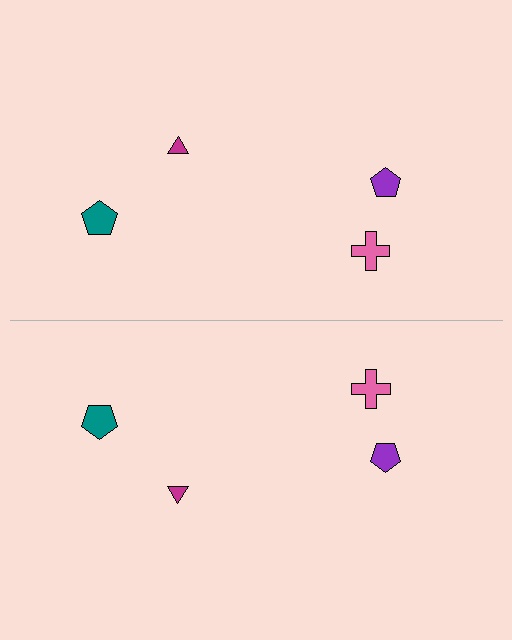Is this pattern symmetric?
Yes, this pattern has bilateral (reflection) symmetry.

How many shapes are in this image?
There are 8 shapes in this image.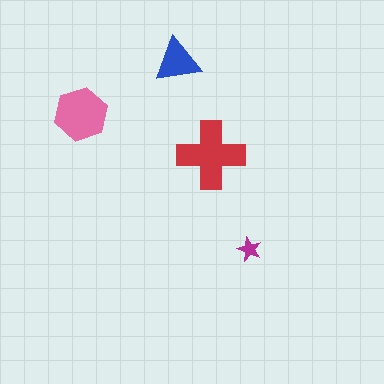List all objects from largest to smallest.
The red cross, the pink hexagon, the blue triangle, the magenta star.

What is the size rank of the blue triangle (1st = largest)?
3rd.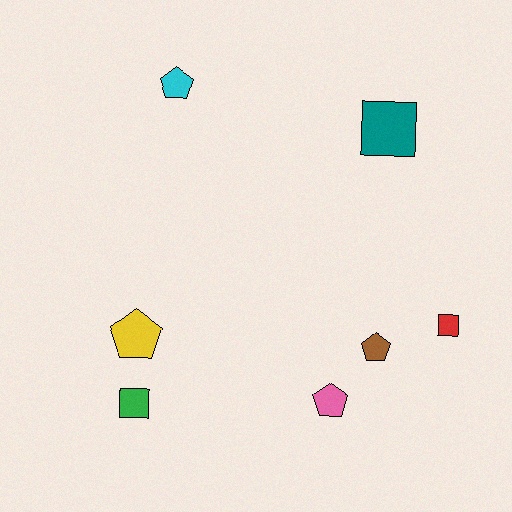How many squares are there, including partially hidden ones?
There are 3 squares.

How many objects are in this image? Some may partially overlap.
There are 7 objects.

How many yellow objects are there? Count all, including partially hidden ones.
There is 1 yellow object.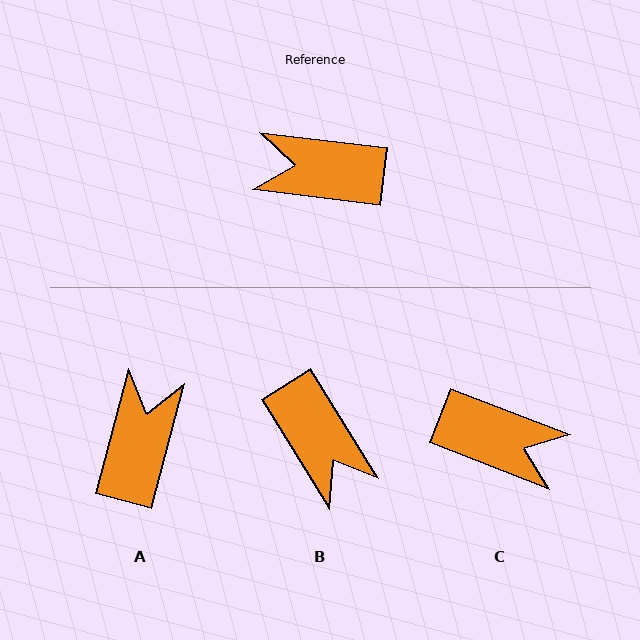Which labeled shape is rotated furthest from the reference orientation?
C, about 166 degrees away.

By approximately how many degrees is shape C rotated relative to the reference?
Approximately 166 degrees counter-clockwise.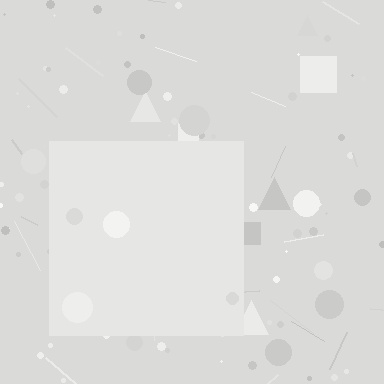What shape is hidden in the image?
A square is hidden in the image.